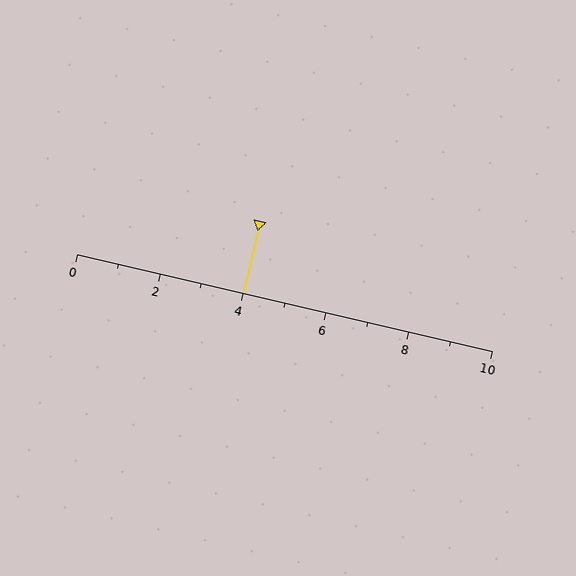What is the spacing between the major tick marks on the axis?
The major ticks are spaced 2 apart.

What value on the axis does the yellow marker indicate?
The marker indicates approximately 4.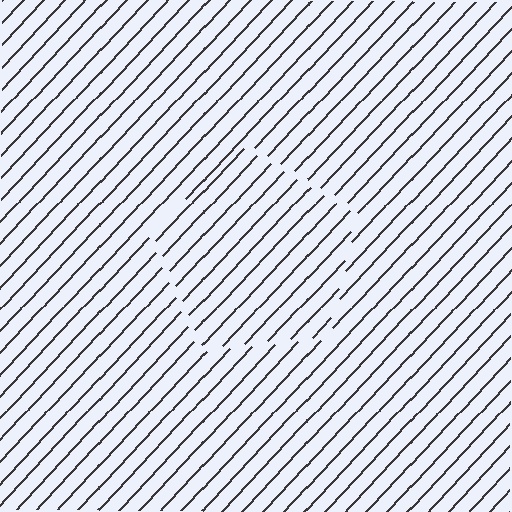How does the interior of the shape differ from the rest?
The interior of the shape contains the same grating, shifted by half a period — the contour is defined by the phase discontinuity where line-ends from the inner and outer gratings abut.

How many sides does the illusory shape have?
5 sides — the line-ends trace a pentagon.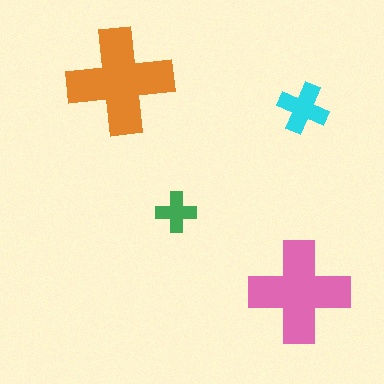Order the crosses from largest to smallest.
the orange one, the pink one, the cyan one, the green one.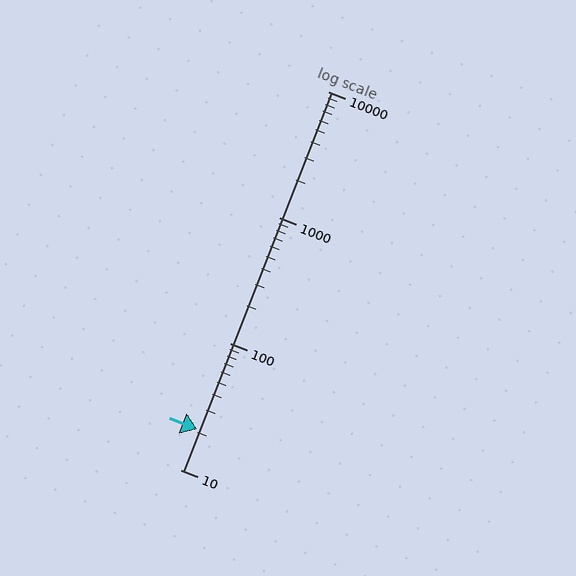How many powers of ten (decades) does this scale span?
The scale spans 3 decades, from 10 to 10000.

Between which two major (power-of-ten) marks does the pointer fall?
The pointer is between 10 and 100.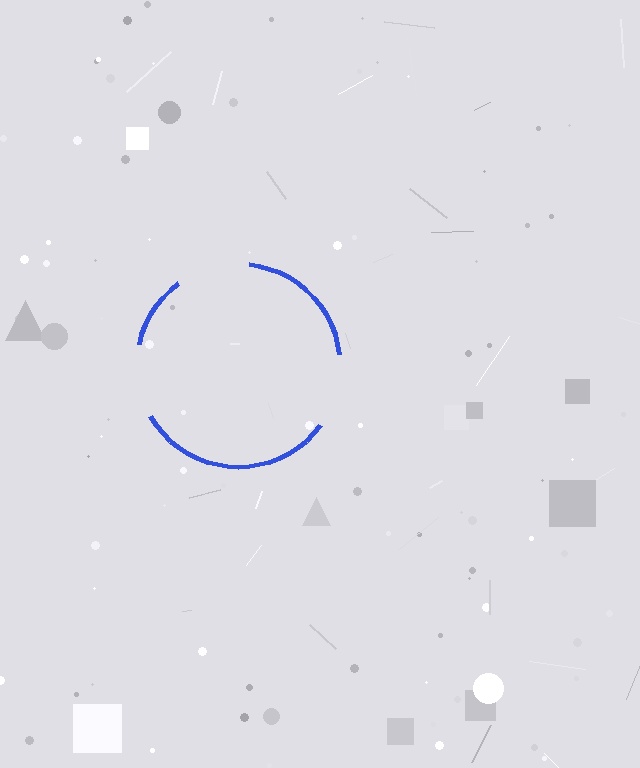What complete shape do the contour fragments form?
The contour fragments form a circle.